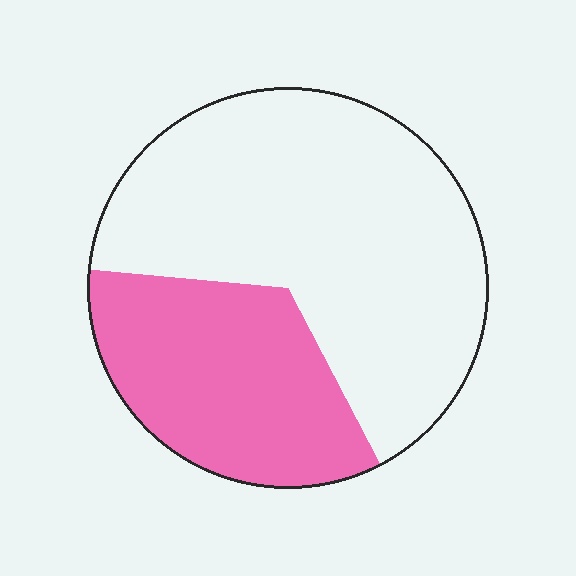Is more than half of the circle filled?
No.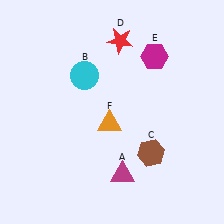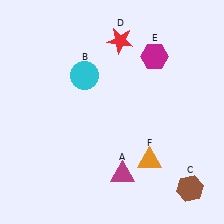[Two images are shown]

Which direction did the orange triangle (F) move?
The orange triangle (F) moved right.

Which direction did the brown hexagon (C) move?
The brown hexagon (C) moved right.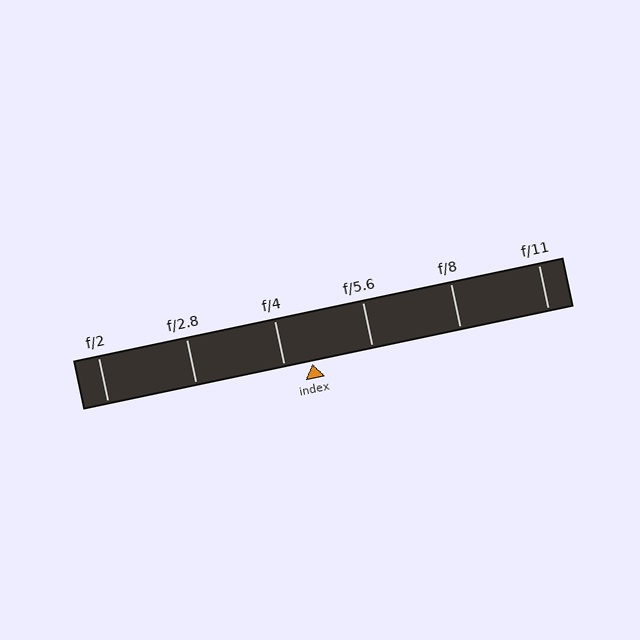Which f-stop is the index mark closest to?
The index mark is closest to f/4.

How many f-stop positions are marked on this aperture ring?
There are 6 f-stop positions marked.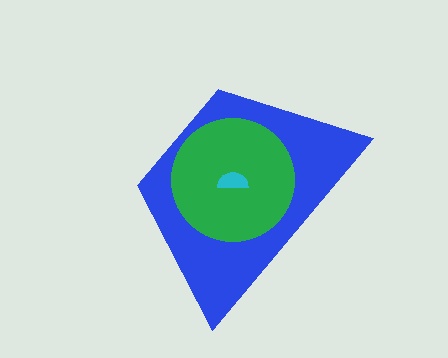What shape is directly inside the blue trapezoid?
The green circle.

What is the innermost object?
The cyan semicircle.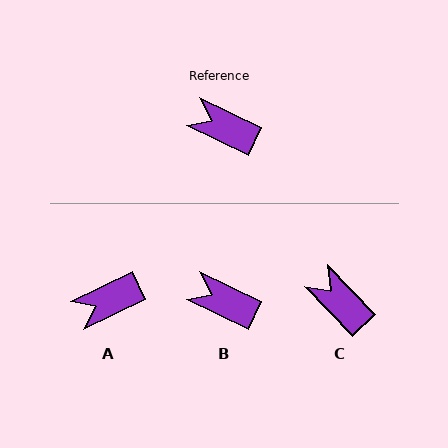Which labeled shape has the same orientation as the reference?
B.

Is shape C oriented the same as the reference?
No, it is off by about 20 degrees.